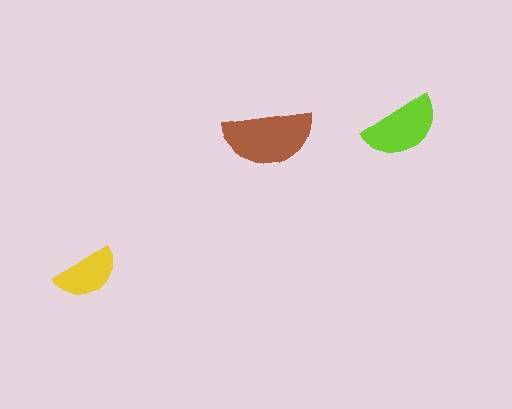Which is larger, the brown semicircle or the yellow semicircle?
The brown one.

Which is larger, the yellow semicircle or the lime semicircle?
The lime one.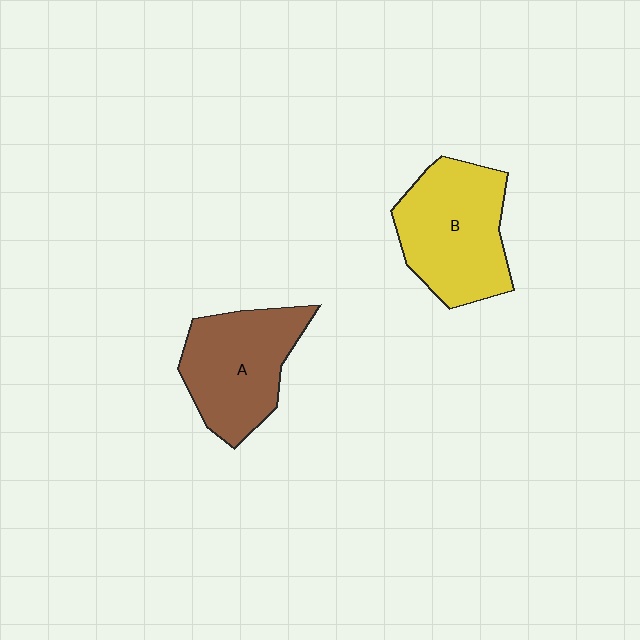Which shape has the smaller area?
Shape A (brown).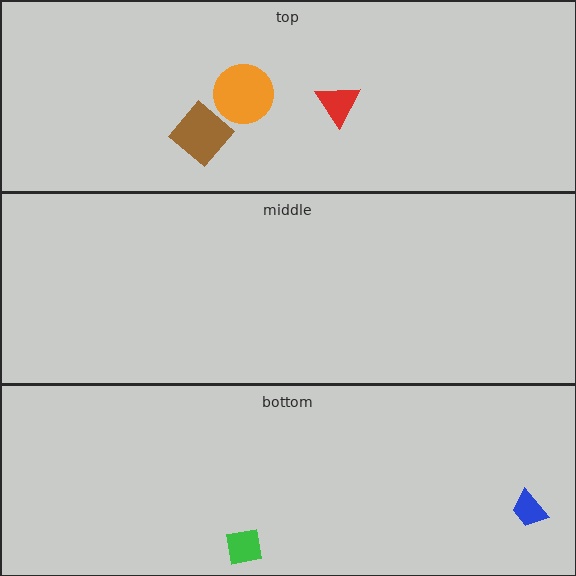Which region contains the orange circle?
The top region.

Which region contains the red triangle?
The top region.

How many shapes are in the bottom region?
2.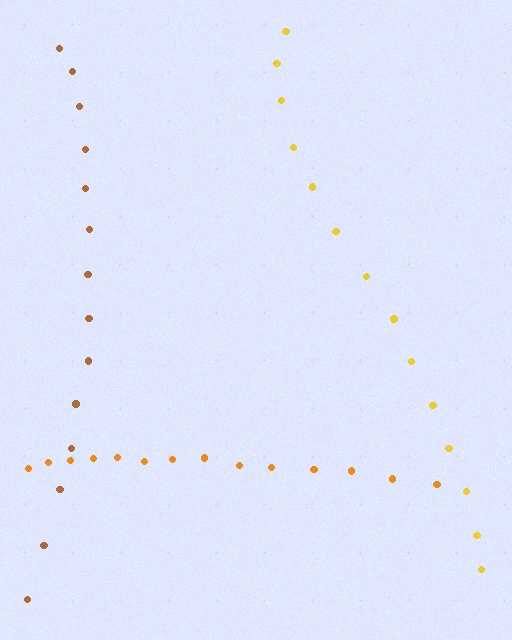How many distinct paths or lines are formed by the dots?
There are 3 distinct paths.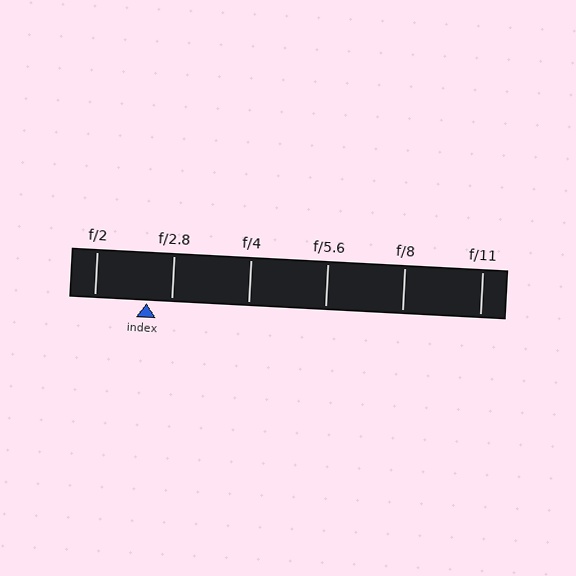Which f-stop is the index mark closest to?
The index mark is closest to f/2.8.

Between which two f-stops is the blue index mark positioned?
The index mark is between f/2 and f/2.8.